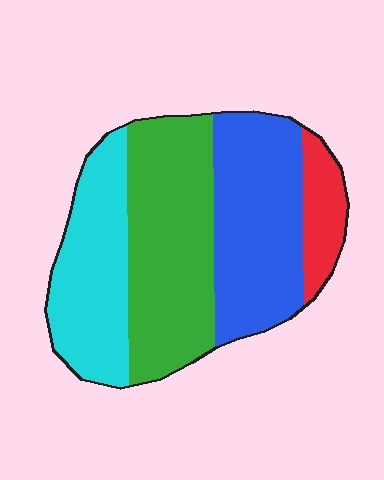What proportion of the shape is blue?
Blue covers around 30% of the shape.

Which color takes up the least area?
Red, at roughly 10%.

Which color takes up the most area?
Green, at roughly 35%.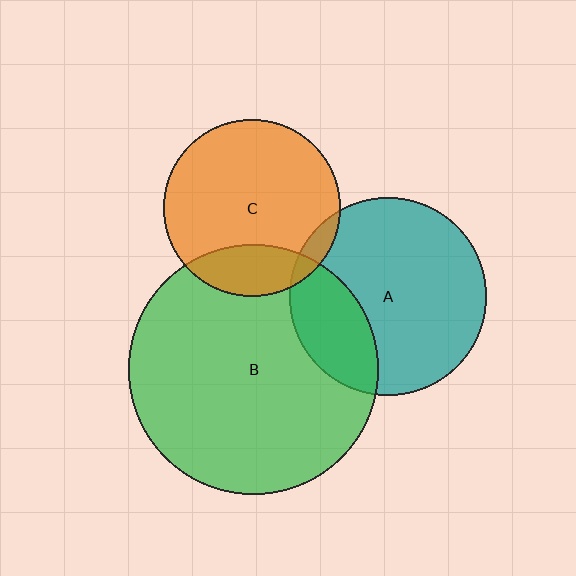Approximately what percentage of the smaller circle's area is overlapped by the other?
Approximately 20%.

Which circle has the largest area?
Circle B (green).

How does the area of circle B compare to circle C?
Approximately 2.0 times.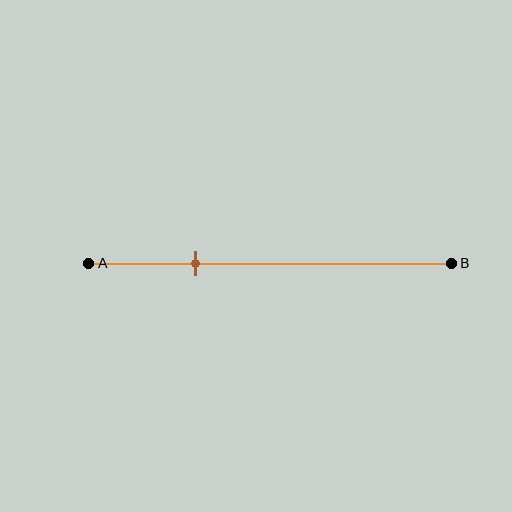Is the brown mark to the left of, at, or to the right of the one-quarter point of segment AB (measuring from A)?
The brown mark is to the right of the one-quarter point of segment AB.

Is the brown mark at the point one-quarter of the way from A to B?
No, the mark is at about 30% from A, not at the 25% one-quarter point.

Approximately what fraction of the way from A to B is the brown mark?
The brown mark is approximately 30% of the way from A to B.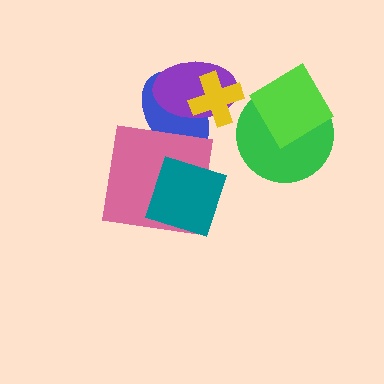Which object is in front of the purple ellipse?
The yellow cross is in front of the purple ellipse.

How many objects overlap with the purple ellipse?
2 objects overlap with the purple ellipse.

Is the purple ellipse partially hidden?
Yes, it is partially covered by another shape.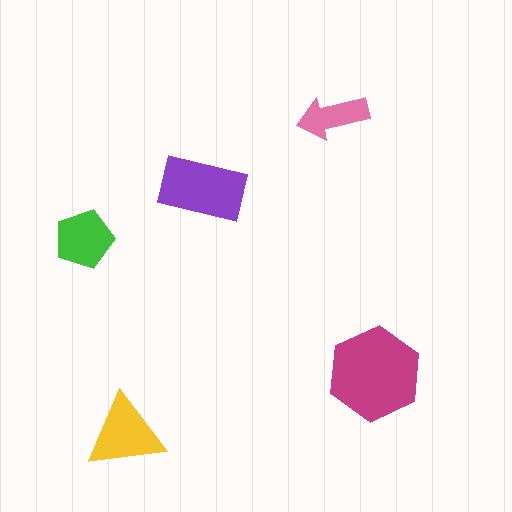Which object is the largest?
The magenta hexagon.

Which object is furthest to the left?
The green pentagon is leftmost.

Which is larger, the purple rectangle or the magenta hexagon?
The magenta hexagon.